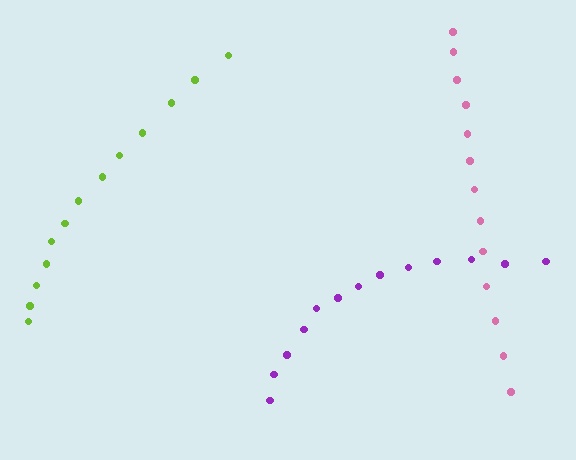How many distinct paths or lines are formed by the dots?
There are 3 distinct paths.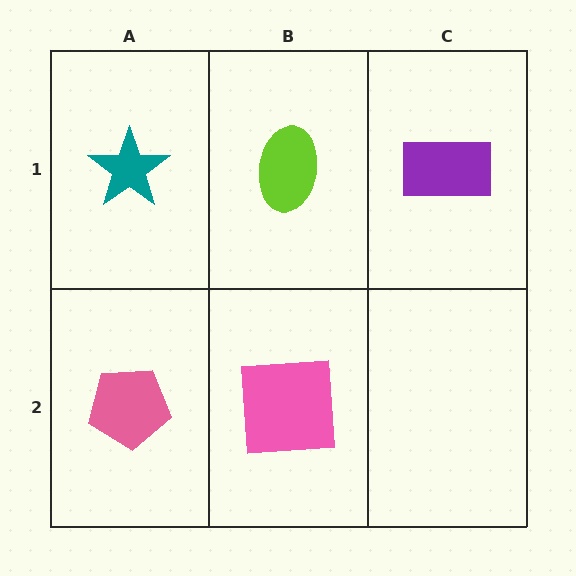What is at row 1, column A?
A teal star.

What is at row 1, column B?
A lime ellipse.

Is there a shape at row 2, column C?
No, that cell is empty.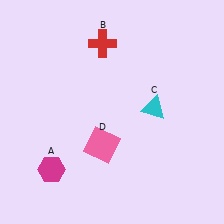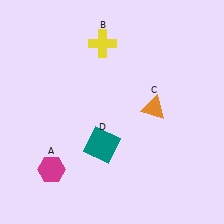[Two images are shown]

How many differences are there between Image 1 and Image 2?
There are 3 differences between the two images.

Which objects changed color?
B changed from red to yellow. C changed from cyan to orange. D changed from pink to teal.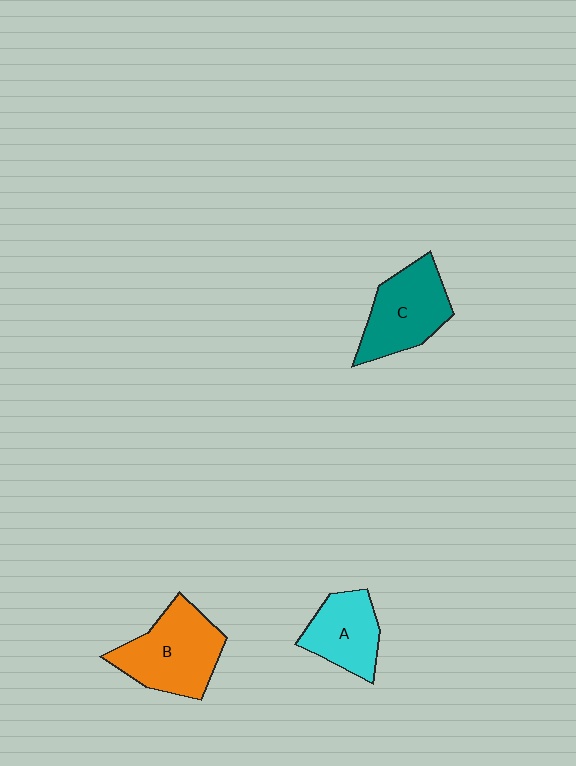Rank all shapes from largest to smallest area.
From largest to smallest: B (orange), C (teal), A (cyan).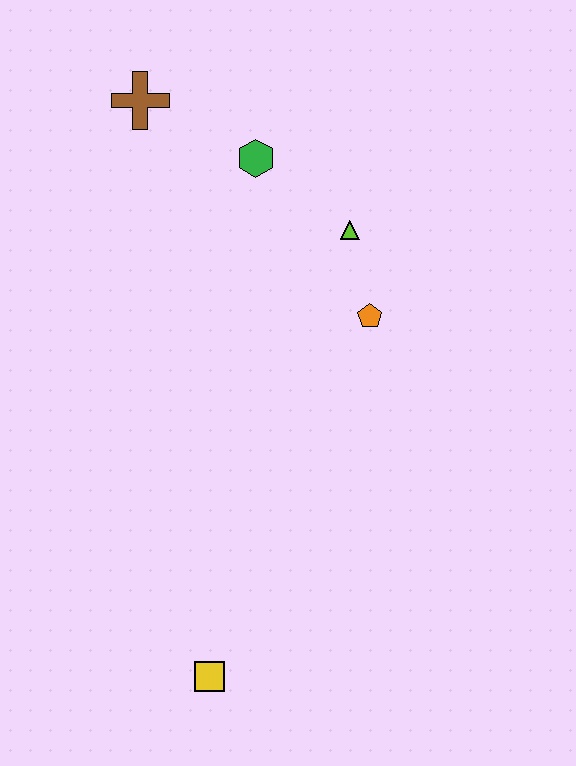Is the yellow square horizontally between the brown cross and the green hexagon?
Yes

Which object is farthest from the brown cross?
The yellow square is farthest from the brown cross.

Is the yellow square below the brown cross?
Yes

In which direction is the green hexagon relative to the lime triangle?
The green hexagon is to the left of the lime triangle.